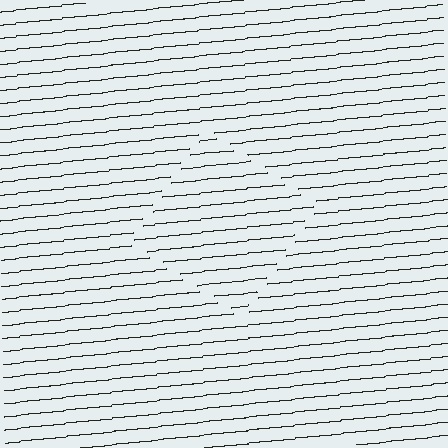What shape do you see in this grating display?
An illusory square. The interior of the shape contains the same grating, shifted by half a period — the contour is defined by the phase discontinuity where line-ends from the inner and outer gratings abut.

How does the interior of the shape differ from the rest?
The interior of the shape contains the same grating, shifted by half a period — the contour is defined by the phase discontinuity where line-ends from the inner and outer gratings abut.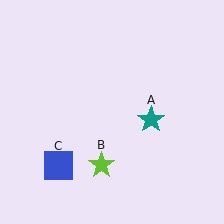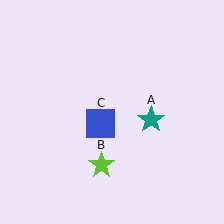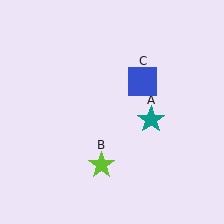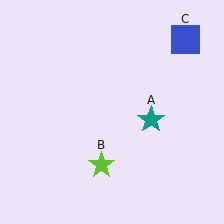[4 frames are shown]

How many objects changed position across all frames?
1 object changed position: blue square (object C).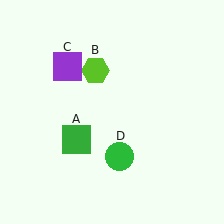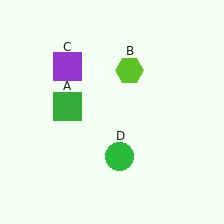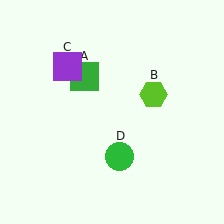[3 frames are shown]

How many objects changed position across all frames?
2 objects changed position: green square (object A), lime hexagon (object B).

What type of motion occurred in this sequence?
The green square (object A), lime hexagon (object B) rotated clockwise around the center of the scene.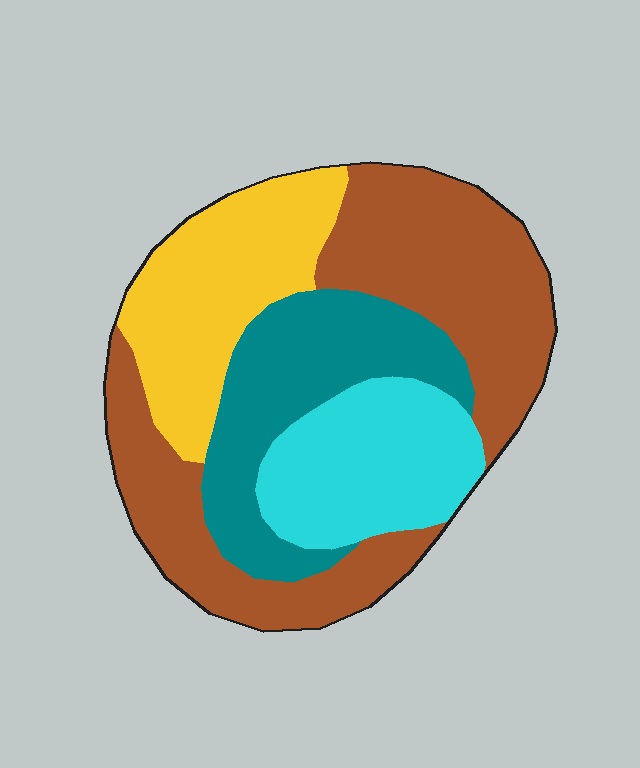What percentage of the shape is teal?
Teal takes up about one fifth (1/5) of the shape.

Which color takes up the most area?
Brown, at roughly 40%.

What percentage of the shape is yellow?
Yellow covers 21% of the shape.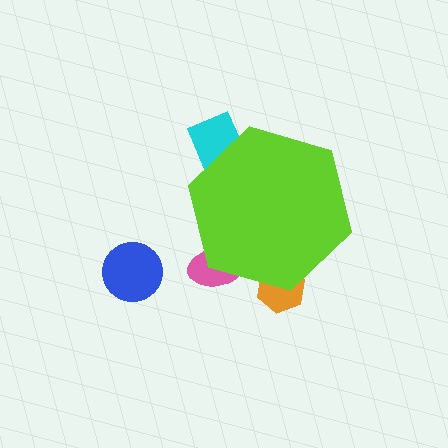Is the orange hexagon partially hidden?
Yes, the orange hexagon is partially hidden behind the lime hexagon.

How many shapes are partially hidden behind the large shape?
3 shapes are partially hidden.